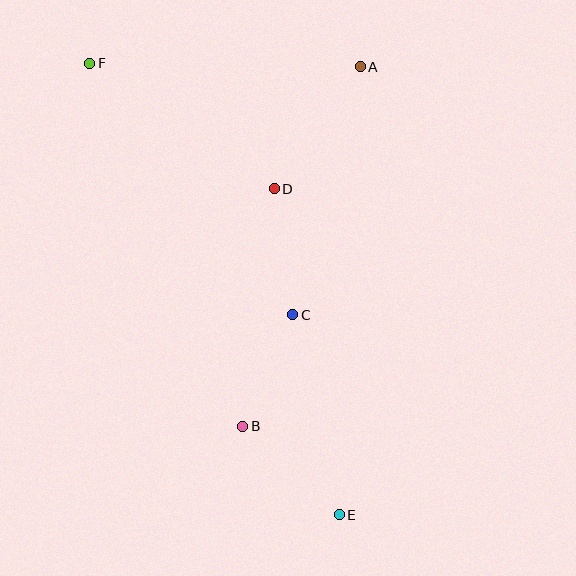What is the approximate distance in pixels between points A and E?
The distance between A and E is approximately 448 pixels.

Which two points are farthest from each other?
Points E and F are farthest from each other.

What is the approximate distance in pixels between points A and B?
The distance between A and B is approximately 378 pixels.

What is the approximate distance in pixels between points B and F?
The distance between B and F is approximately 394 pixels.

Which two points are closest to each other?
Points B and C are closest to each other.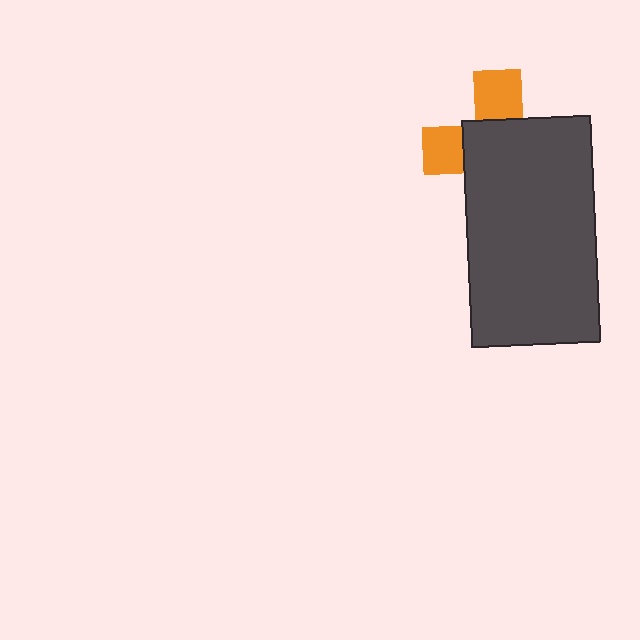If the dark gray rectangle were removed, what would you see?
You would see the complete orange cross.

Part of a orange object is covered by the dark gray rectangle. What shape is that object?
It is a cross.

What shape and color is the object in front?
The object in front is a dark gray rectangle.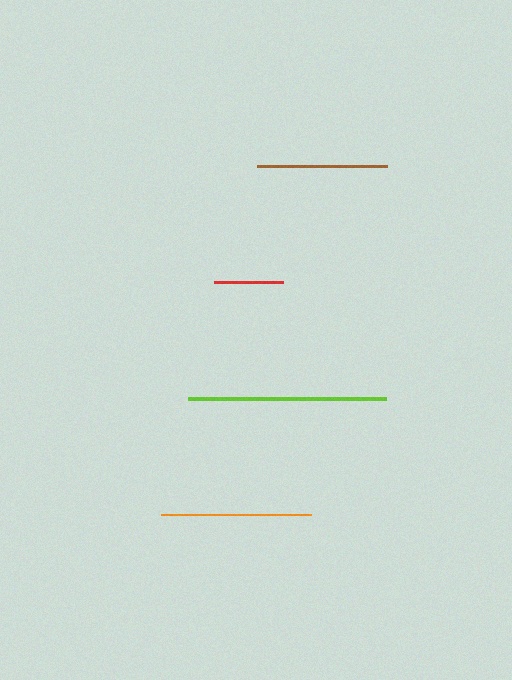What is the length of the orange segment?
The orange segment is approximately 150 pixels long.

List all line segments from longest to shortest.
From longest to shortest: lime, orange, brown, red.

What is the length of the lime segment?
The lime segment is approximately 199 pixels long.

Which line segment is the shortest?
The red line is the shortest at approximately 69 pixels.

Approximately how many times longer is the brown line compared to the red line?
The brown line is approximately 1.9 times the length of the red line.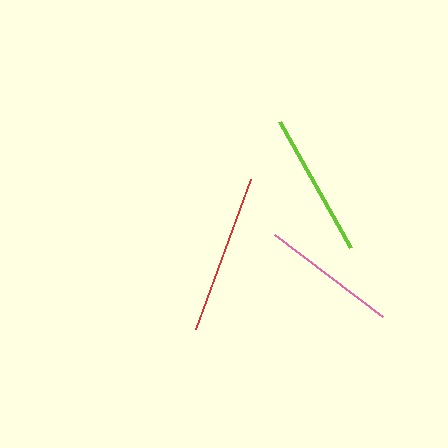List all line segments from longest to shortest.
From longest to shortest: red, lime, pink.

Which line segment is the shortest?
The pink line is the shortest at approximately 135 pixels.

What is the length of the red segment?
The red segment is approximately 159 pixels long.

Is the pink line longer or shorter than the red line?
The red line is longer than the pink line.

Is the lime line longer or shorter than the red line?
The red line is longer than the lime line.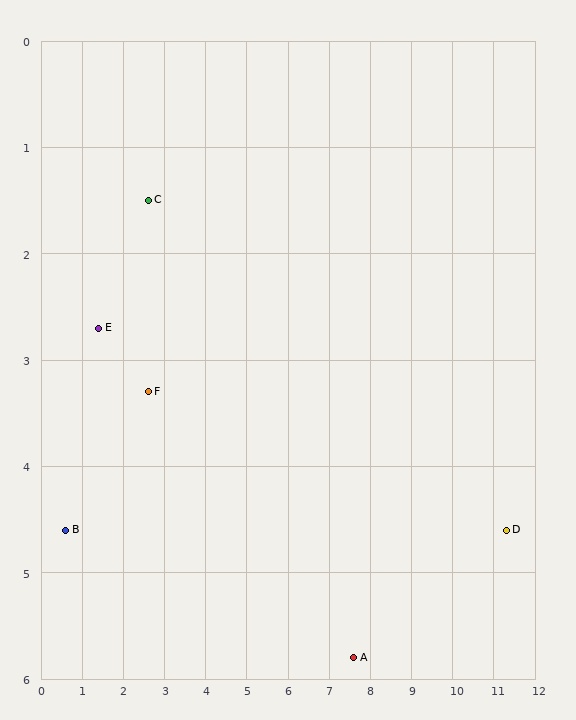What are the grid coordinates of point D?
Point D is at approximately (11.3, 4.6).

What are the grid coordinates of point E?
Point E is at approximately (1.4, 2.7).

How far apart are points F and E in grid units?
Points F and E are about 1.3 grid units apart.